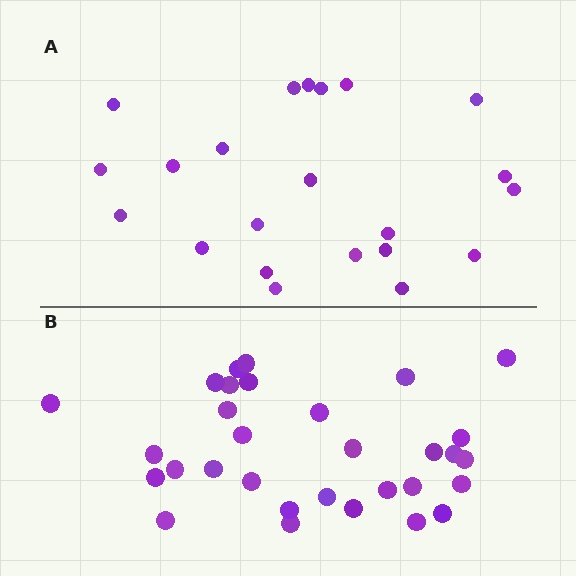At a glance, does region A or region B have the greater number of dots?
Region B (the bottom region) has more dots.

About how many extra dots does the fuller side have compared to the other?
Region B has roughly 8 or so more dots than region A.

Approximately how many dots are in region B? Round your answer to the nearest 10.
About 30 dots. (The exact count is 31, which rounds to 30.)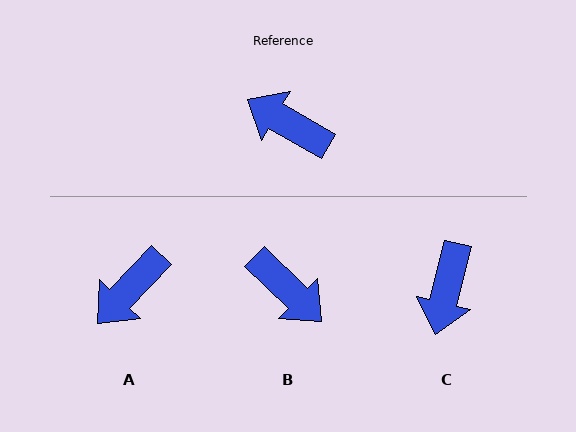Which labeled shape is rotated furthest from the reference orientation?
B, about 166 degrees away.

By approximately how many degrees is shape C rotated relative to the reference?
Approximately 107 degrees counter-clockwise.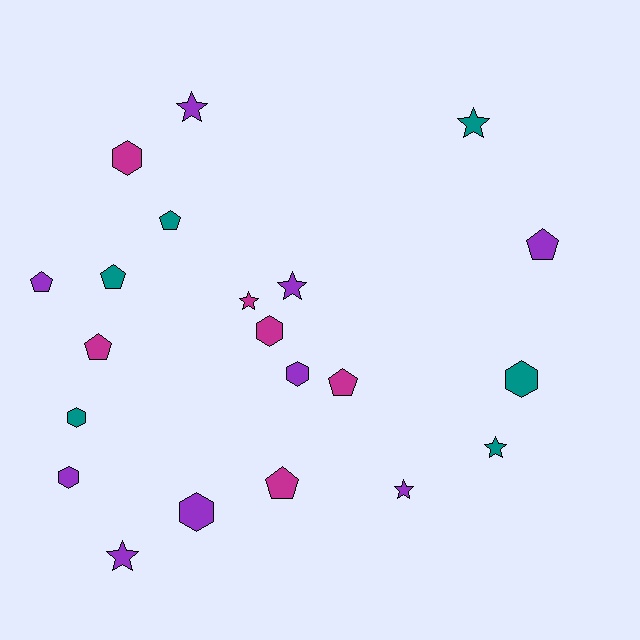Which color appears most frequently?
Purple, with 9 objects.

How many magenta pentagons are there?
There are 3 magenta pentagons.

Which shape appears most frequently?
Hexagon, with 7 objects.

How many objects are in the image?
There are 21 objects.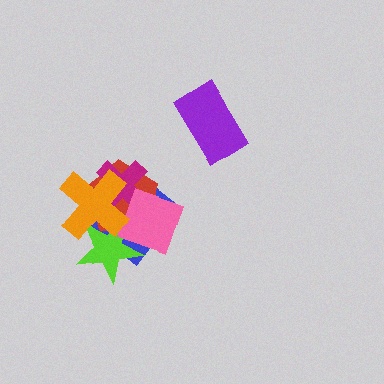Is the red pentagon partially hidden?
Yes, it is partially covered by another shape.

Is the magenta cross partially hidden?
Yes, it is partially covered by another shape.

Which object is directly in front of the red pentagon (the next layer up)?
The magenta cross is directly in front of the red pentagon.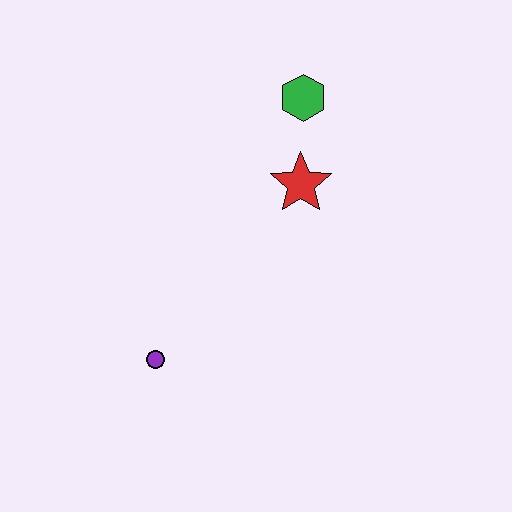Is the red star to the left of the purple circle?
No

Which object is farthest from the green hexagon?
The purple circle is farthest from the green hexagon.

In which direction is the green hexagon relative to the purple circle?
The green hexagon is above the purple circle.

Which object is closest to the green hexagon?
The red star is closest to the green hexagon.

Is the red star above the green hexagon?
No